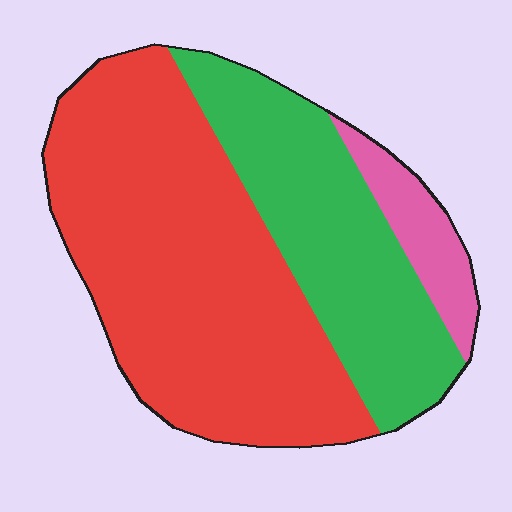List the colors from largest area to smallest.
From largest to smallest: red, green, pink.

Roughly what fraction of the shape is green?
Green covers about 35% of the shape.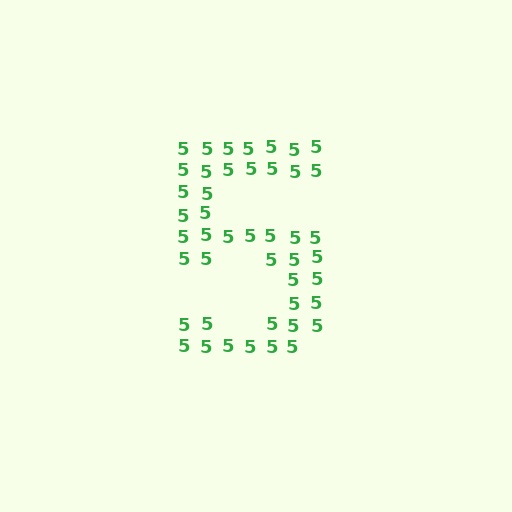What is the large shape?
The large shape is the digit 5.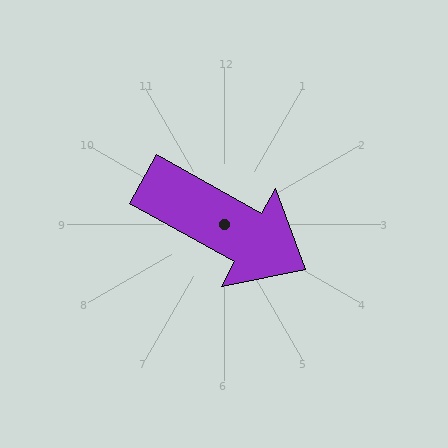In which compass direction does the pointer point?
Southeast.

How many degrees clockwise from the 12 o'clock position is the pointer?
Approximately 119 degrees.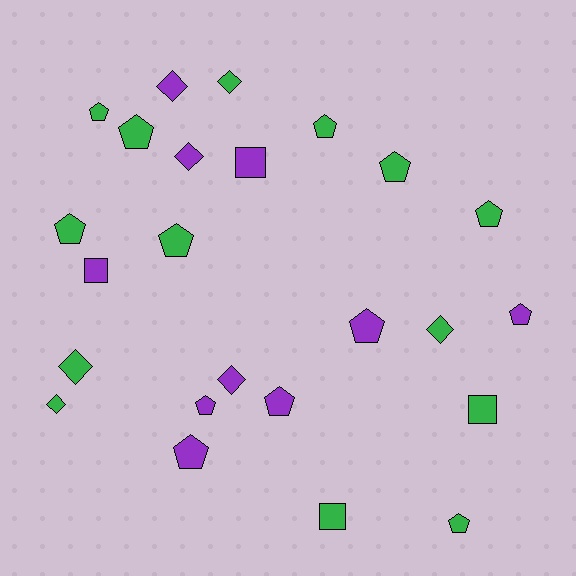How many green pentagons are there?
There are 8 green pentagons.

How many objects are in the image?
There are 24 objects.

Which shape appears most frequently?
Pentagon, with 13 objects.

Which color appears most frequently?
Green, with 14 objects.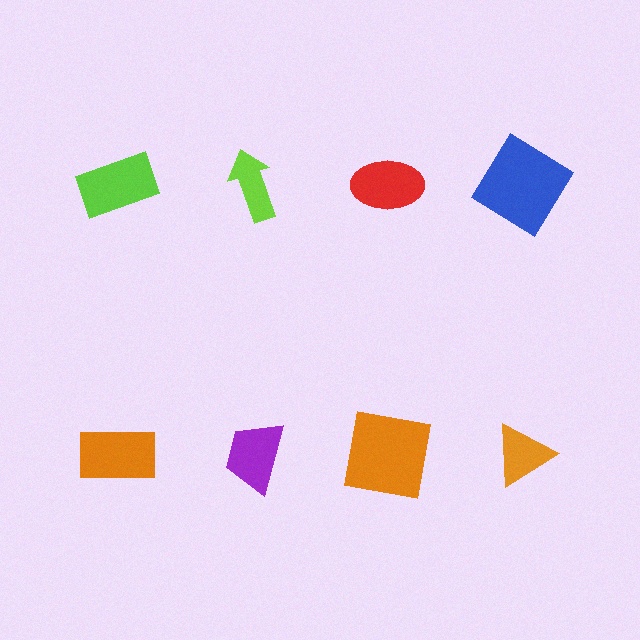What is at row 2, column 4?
An orange triangle.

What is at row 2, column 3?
An orange square.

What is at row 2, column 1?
An orange rectangle.